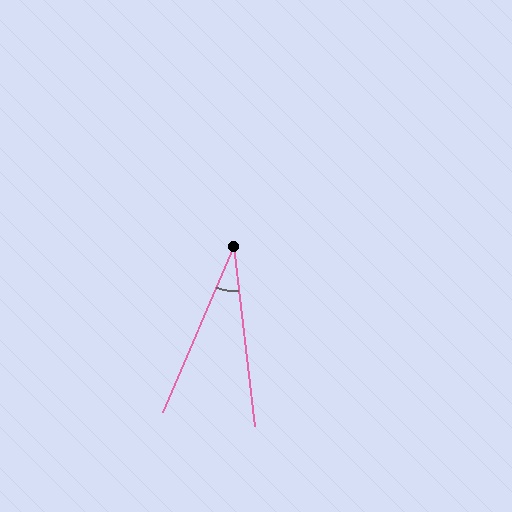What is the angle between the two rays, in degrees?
Approximately 30 degrees.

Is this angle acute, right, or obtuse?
It is acute.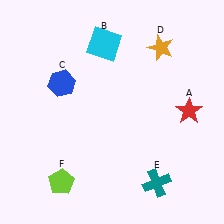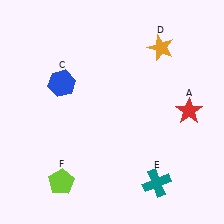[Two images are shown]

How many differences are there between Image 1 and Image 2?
There is 1 difference between the two images.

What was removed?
The cyan square (B) was removed in Image 2.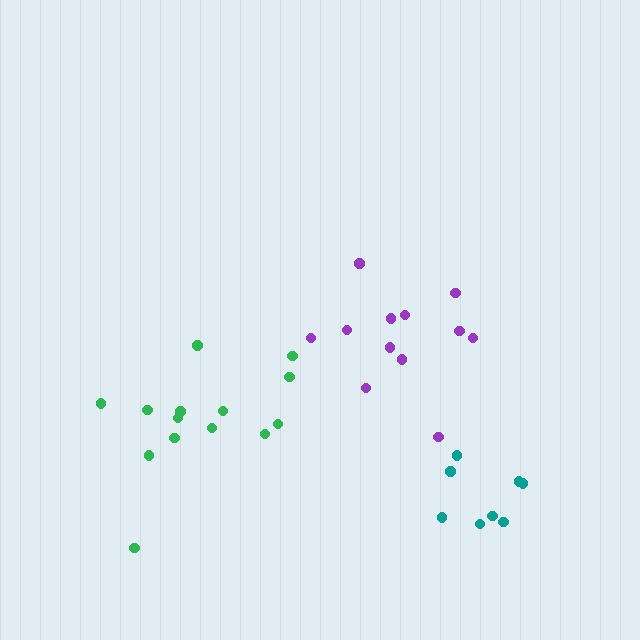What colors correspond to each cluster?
The clusters are colored: purple, teal, green.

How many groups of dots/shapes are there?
There are 3 groups.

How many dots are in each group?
Group 1: 12 dots, Group 2: 8 dots, Group 3: 14 dots (34 total).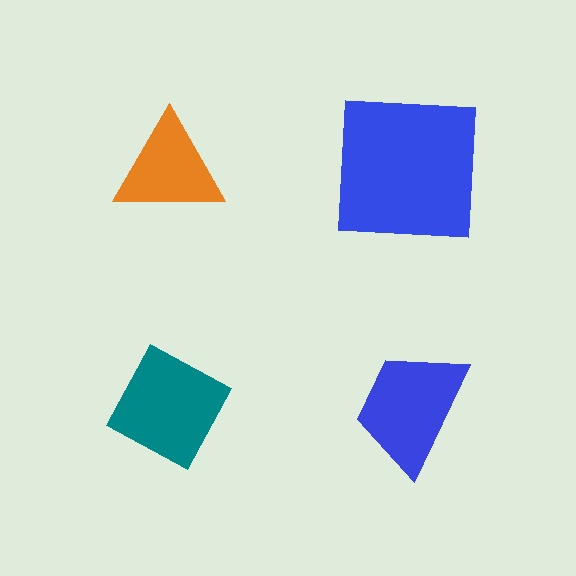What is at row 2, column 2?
A blue trapezoid.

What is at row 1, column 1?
An orange triangle.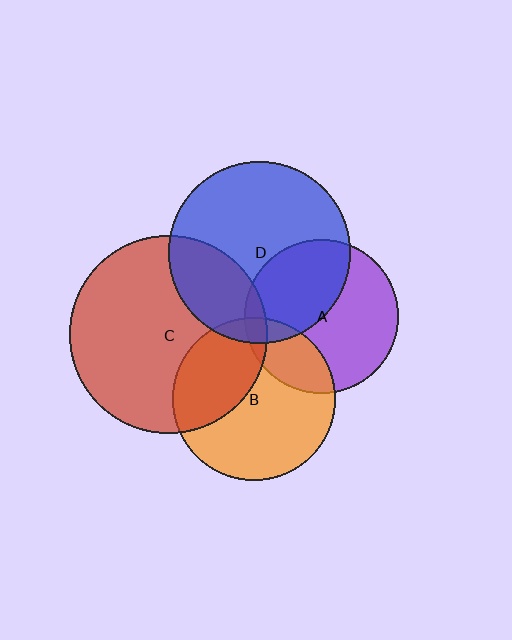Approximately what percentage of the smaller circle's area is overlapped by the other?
Approximately 10%.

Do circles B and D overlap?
Yes.